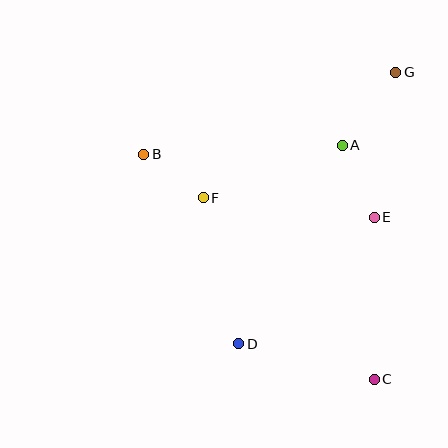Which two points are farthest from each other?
Points B and C are farthest from each other.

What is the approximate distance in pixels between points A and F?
The distance between A and F is approximately 148 pixels.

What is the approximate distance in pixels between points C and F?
The distance between C and F is approximately 249 pixels.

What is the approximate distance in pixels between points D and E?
The distance between D and E is approximately 185 pixels.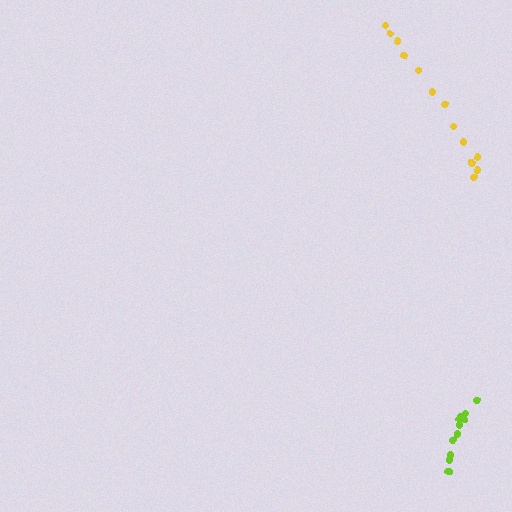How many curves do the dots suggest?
There are 2 distinct paths.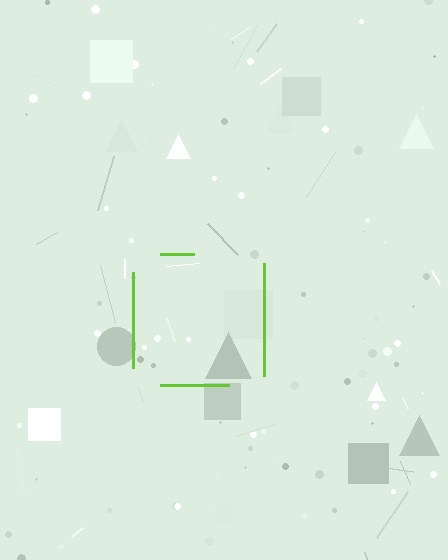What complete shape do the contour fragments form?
The contour fragments form a square.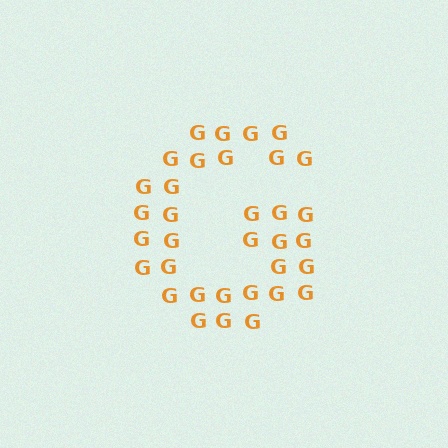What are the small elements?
The small elements are letter G's.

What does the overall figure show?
The overall figure shows the letter G.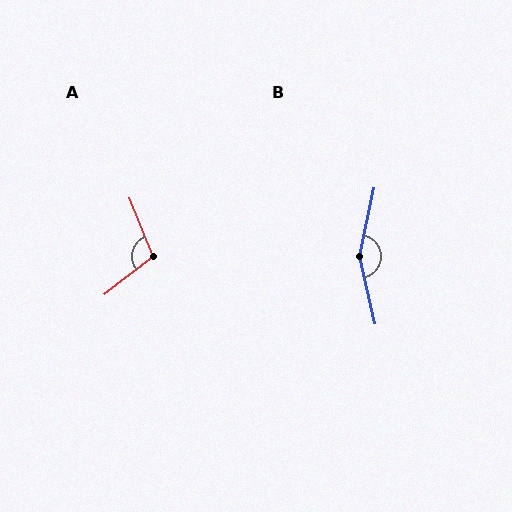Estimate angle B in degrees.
Approximately 154 degrees.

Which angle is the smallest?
A, at approximately 106 degrees.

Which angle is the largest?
B, at approximately 154 degrees.